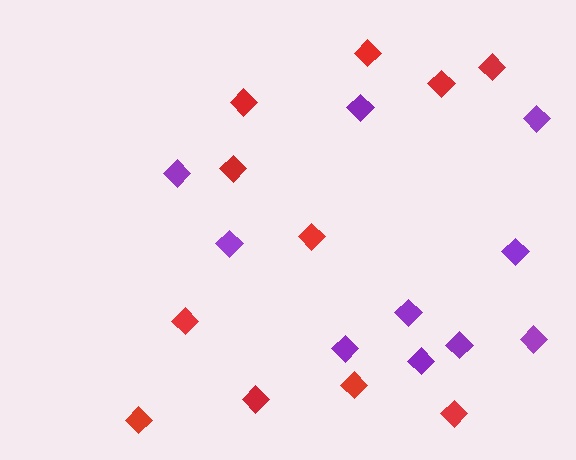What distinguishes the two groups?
There are 2 groups: one group of purple diamonds (10) and one group of red diamonds (11).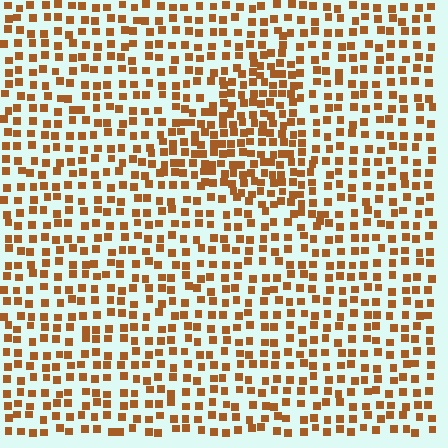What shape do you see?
I see a triangle.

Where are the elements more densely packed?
The elements are more densely packed inside the triangle boundary.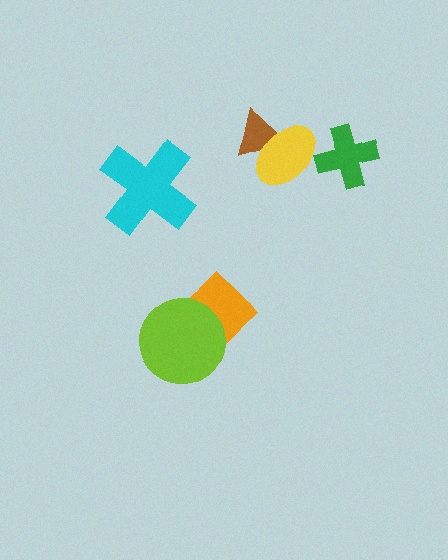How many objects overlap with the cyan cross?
0 objects overlap with the cyan cross.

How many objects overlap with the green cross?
0 objects overlap with the green cross.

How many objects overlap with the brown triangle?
1 object overlaps with the brown triangle.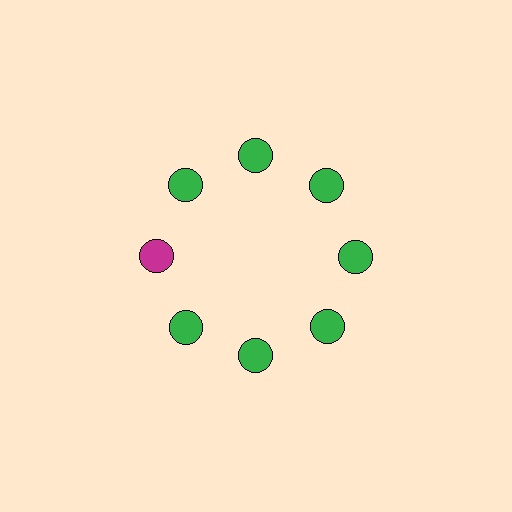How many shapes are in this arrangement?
There are 8 shapes arranged in a ring pattern.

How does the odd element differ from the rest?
It has a different color: magenta instead of green.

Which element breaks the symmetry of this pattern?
The magenta circle at roughly the 9 o'clock position breaks the symmetry. All other shapes are green circles.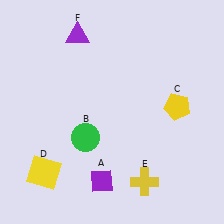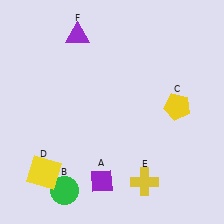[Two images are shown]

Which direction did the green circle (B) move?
The green circle (B) moved down.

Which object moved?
The green circle (B) moved down.